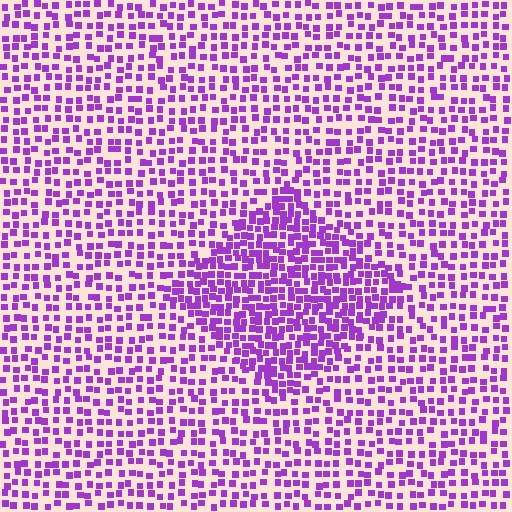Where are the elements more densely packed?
The elements are more densely packed inside the diamond boundary.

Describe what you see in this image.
The image contains small purple elements arranged at two different densities. A diamond-shaped region is visible where the elements are more densely packed than the surrounding area.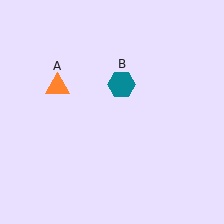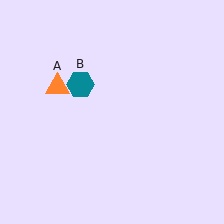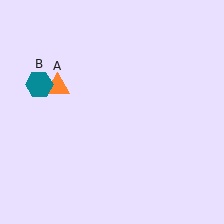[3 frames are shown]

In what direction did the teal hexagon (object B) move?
The teal hexagon (object B) moved left.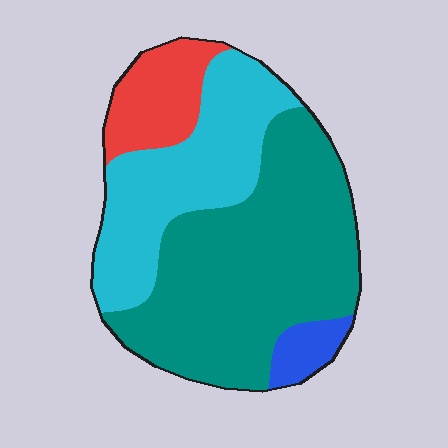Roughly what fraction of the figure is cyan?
Cyan takes up about one third (1/3) of the figure.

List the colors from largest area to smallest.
From largest to smallest: teal, cyan, red, blue.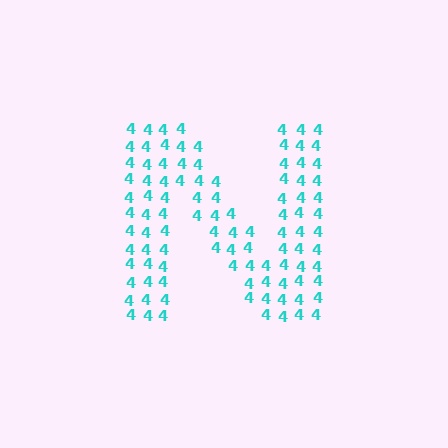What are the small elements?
The small elements are digit 4's.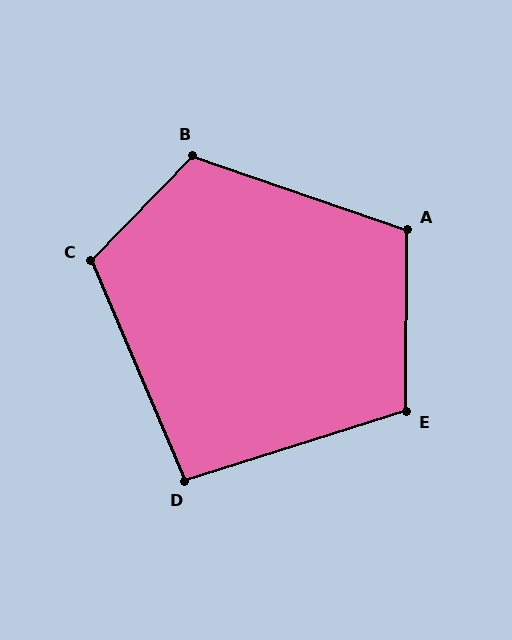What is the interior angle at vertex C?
Approximately 112 degrees (obtuse).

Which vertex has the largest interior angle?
B, at approximately 115 degrees.